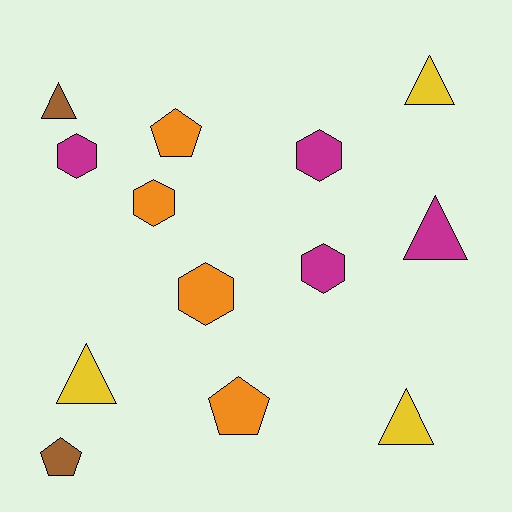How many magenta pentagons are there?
There are no magenta pentagons.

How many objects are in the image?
There are 13 objects.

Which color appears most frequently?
Magenta, with 4 objects.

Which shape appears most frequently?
Hexagon, with 5 objects.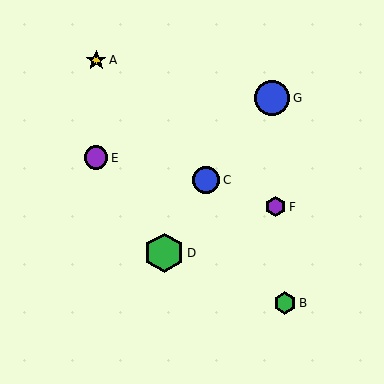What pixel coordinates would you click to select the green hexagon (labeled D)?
Click at (164, 253) to select the green hexagon D.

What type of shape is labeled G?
Shape G is a blue circle.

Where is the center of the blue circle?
The center of the blue circle is at (272, 98).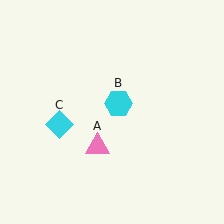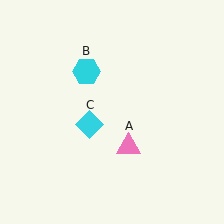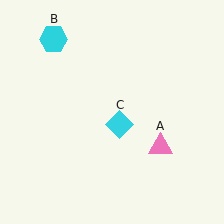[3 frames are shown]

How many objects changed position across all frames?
3 objects changed position: pink triangle (object A), cyan hexagon (object B), cyan diamond (object C).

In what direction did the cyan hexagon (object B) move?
The cyan hexagon (object B) moved up and to the left.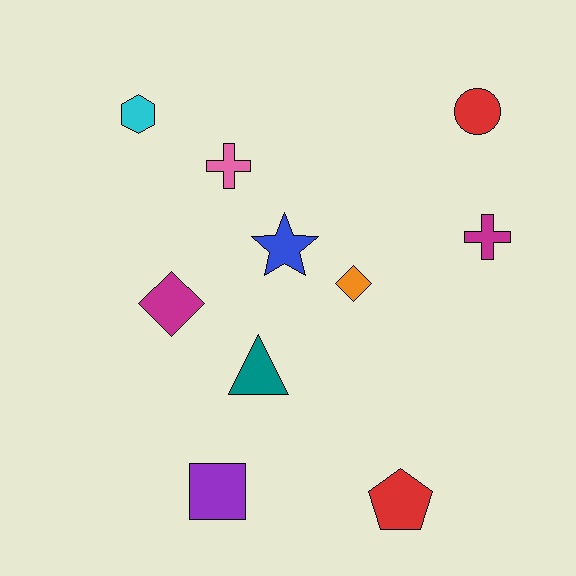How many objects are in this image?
There are 10 objects.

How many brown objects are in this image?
There are no brown objects.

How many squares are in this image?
There is 1 square.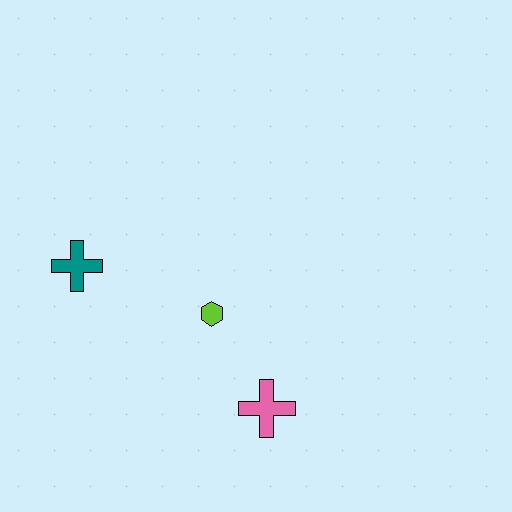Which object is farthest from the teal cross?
The pink cross is farthest from the teal cross.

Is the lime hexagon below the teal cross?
Yes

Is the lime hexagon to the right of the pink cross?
No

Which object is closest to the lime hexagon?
The pink cross is closest to the lime hexagon.